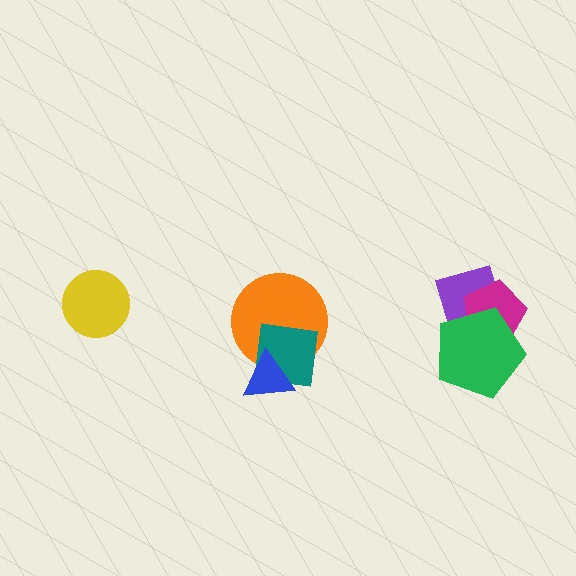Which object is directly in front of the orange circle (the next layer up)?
The teal square is directly in front of the orange circle.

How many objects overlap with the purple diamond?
2 objects overlap with the purple diamond.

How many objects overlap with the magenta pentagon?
2 objects overlap with the magenta pentagon.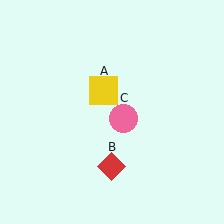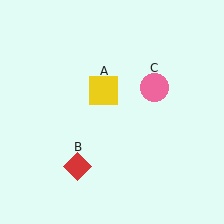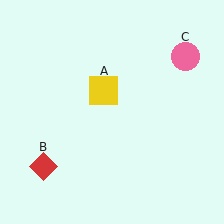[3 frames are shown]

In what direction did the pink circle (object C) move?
The pink circle (object C) moved up and to the right.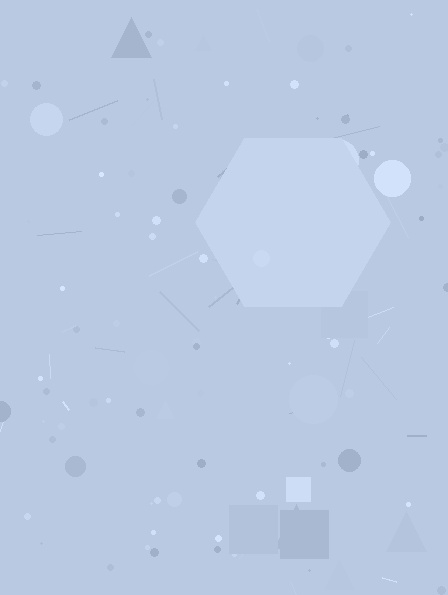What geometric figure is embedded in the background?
A hexagon is embedded in the background.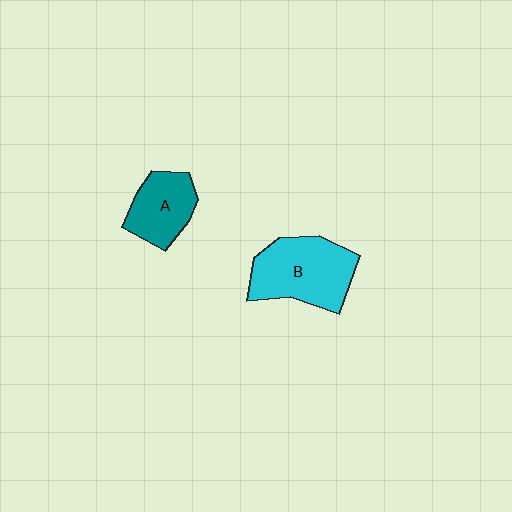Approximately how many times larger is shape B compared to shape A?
Approximately 1.5 times.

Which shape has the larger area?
Shape B (cyan).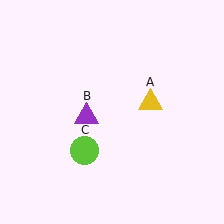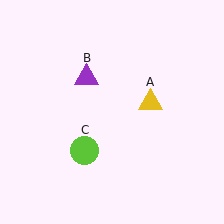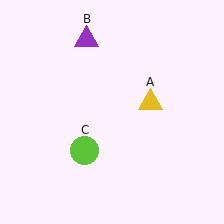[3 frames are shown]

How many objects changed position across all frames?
1 object changed position: purple triangle (object B).